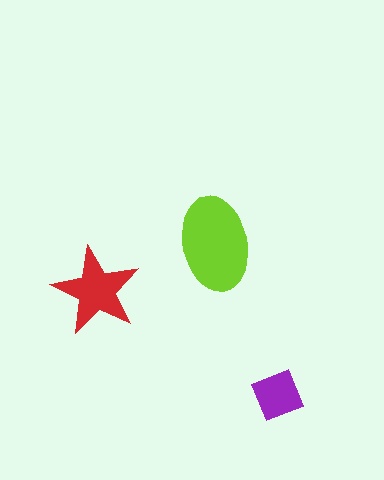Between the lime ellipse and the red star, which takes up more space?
The lime ellipse.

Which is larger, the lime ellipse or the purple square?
The lime ellipse.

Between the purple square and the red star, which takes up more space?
The red star.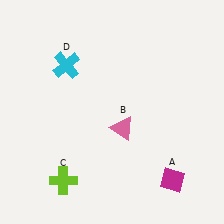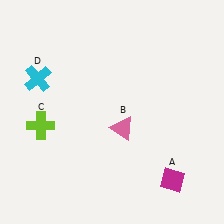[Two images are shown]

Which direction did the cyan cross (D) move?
The cyan cross (D) moved left.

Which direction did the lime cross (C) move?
The lime cross (C) moved up.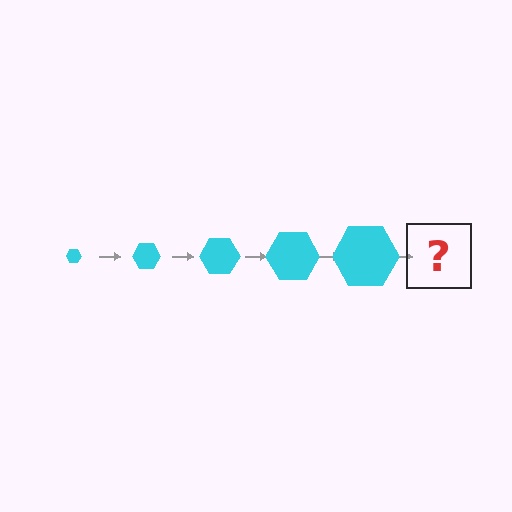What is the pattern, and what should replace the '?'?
The pattern is that the hexagon gets progressively larger each step. The '?' should be a cyan hexagon, larger than the previous one.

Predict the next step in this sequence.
The next step is a cyan hexagon, larger than the previous one.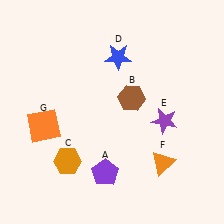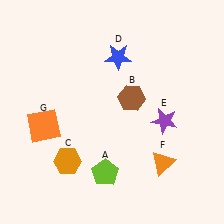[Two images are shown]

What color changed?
The pentagon (A) changed from purple in Image 1 to lime in Image 2.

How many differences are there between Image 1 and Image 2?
There is 1 difference between the two images.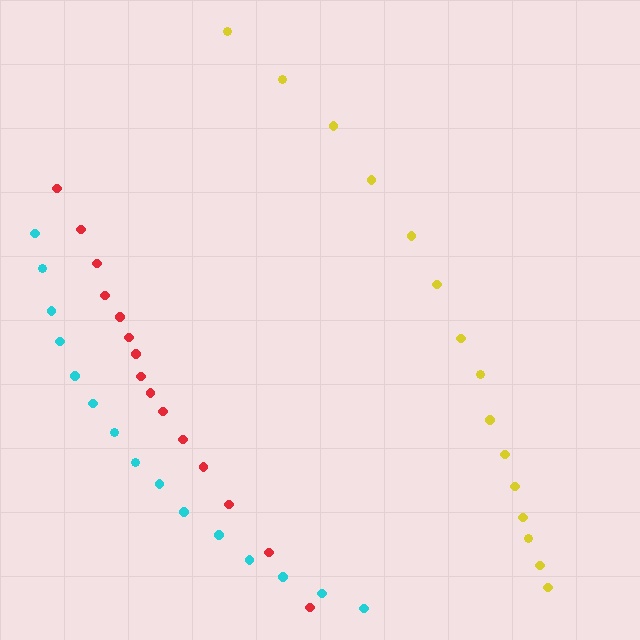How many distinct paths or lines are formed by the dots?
There are 3 distinct paths.